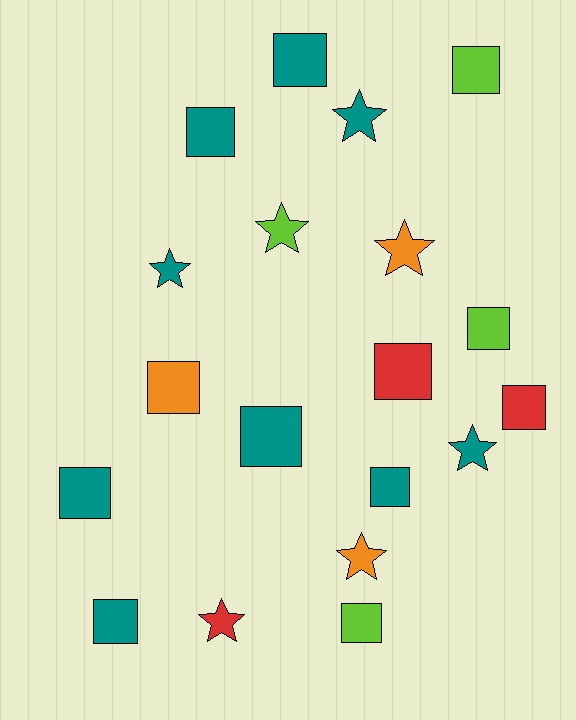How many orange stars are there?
There are 2 orange stars.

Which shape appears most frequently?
Square, with 12 objects.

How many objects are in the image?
There are 19 objects.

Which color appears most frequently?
Teal, with 9 objects.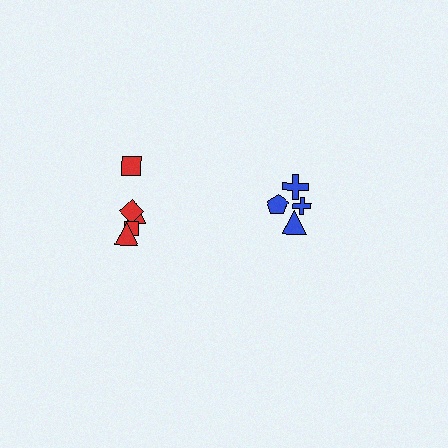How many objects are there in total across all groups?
There are 10 objects.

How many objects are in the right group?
There are 4 objects.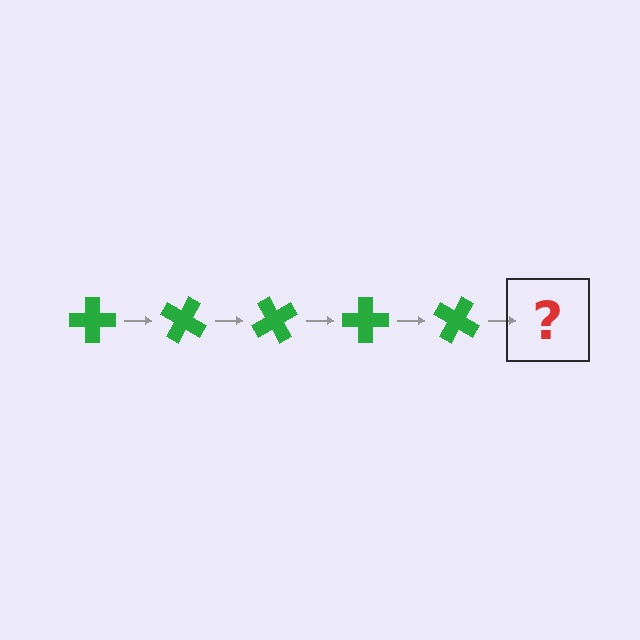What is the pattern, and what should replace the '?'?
The pattern is that the cross rotates 30 degrees each step. The '?' should be a green cross rotated 150 degrees.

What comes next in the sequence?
The next element should be a green cross rotated 150 degrees.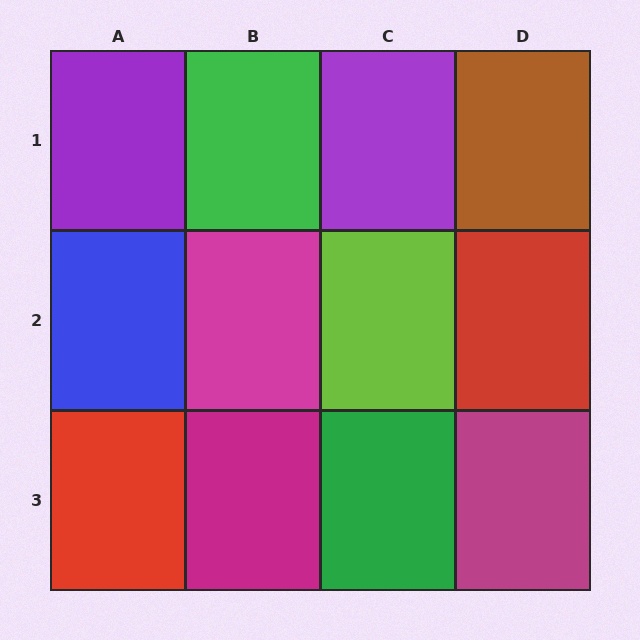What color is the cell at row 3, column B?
Magenta.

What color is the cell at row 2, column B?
Magenta.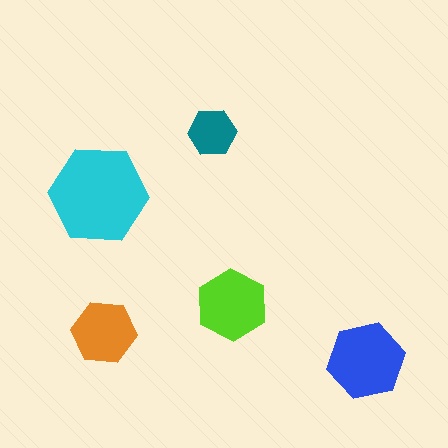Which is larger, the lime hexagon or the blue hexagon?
The blue one.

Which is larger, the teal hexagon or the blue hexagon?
The blue one.